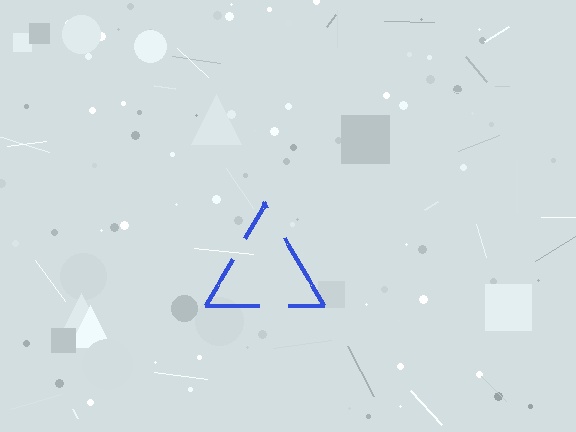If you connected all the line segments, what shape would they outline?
They would outline a triangle.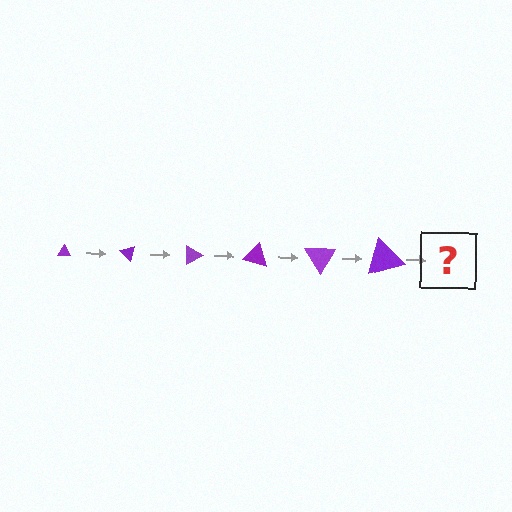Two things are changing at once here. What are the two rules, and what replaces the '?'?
The two rules are that the triangle grows larger each step and it rotates 45 degrees each step. The '?' should be a triangle, larger than the previous one and rotated 270 degrees from the start.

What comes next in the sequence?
The next element should be a triangle, larger than the previous one and rotated 270 degrees from the start.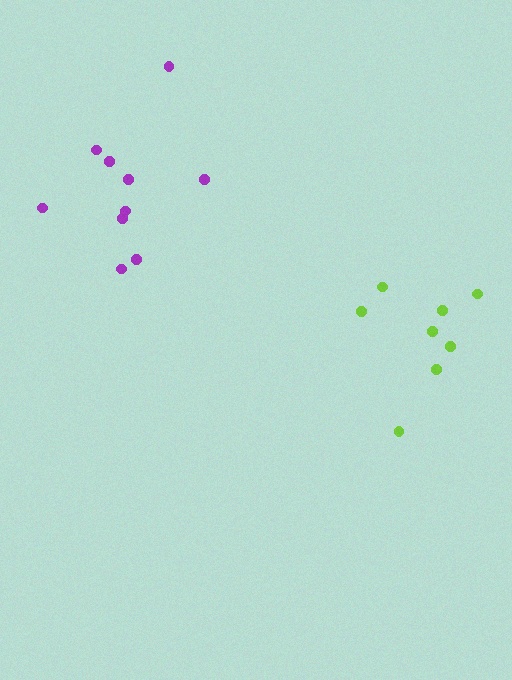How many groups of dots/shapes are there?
There are 2 groups.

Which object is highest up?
The purple cluster is topmost.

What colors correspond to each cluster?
The clusters are colored: purple, lime.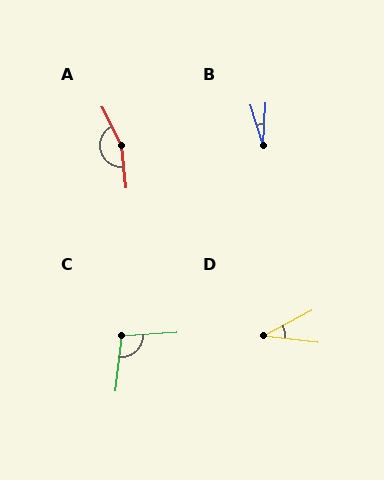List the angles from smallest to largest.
B (20°), D (35°), C (100°), A (158°).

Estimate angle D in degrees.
Approximately 35 degrees.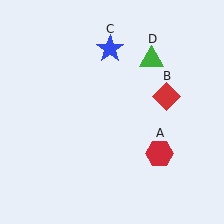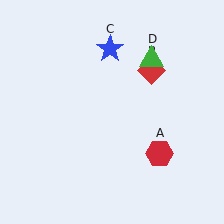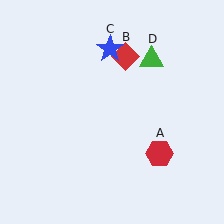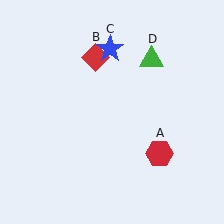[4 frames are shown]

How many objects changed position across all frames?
1 object changed position: red diamond (object B).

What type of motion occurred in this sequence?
The red diamond (object B) rotated counterclockwise around the center of the scene.